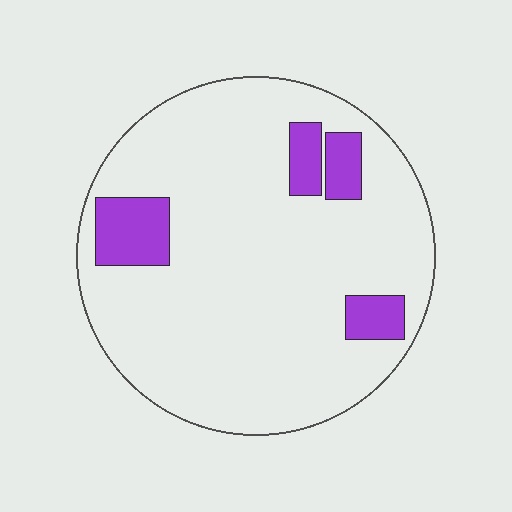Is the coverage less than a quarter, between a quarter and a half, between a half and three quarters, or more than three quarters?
Less than a quarter.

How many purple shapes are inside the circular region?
4.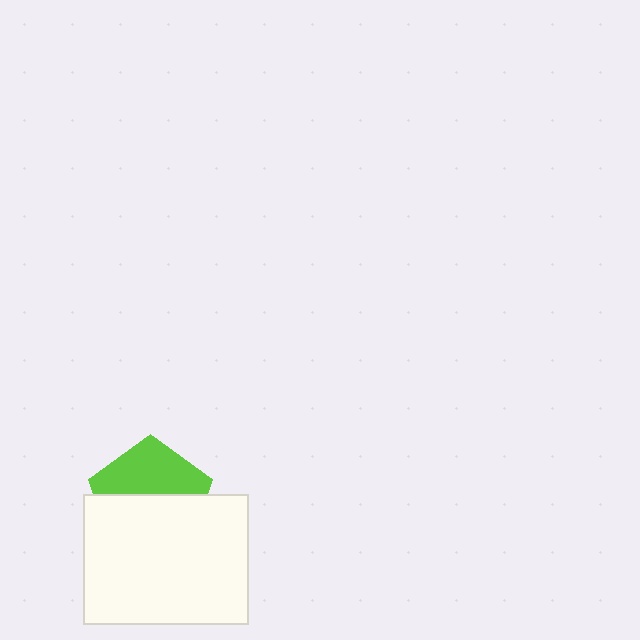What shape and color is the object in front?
The object in front is a white rectangle.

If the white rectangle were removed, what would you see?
You would see the complete lime pentagon.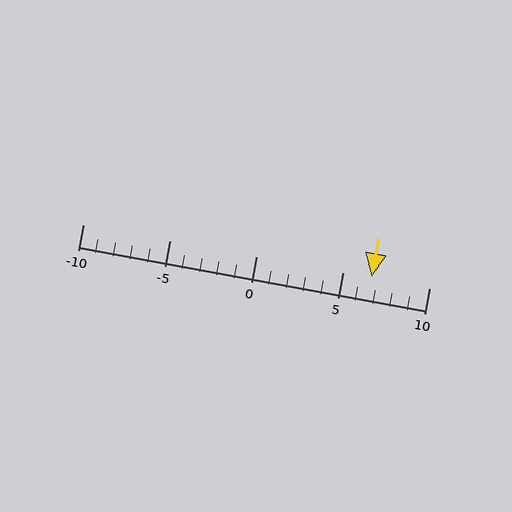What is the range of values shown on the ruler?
The ruler shows values from -10 to 10.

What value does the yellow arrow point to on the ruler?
The yellow arrow points to approximately 7.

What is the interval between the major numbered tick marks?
The major tick marks are spaced 5 units apart.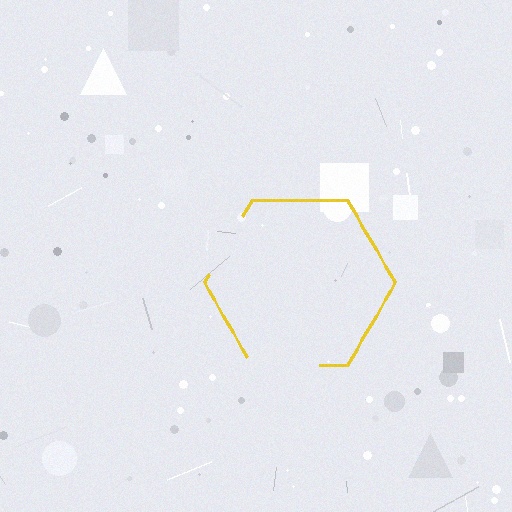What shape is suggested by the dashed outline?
The dashed outline suggests a hexagon.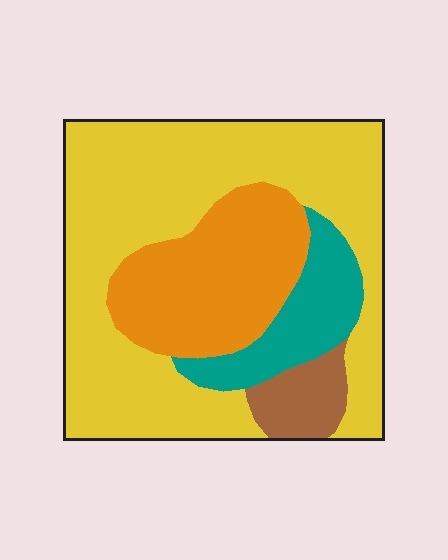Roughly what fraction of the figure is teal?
Teal covers about 10% of the figure.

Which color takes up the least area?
Brown, at roughly 5%.